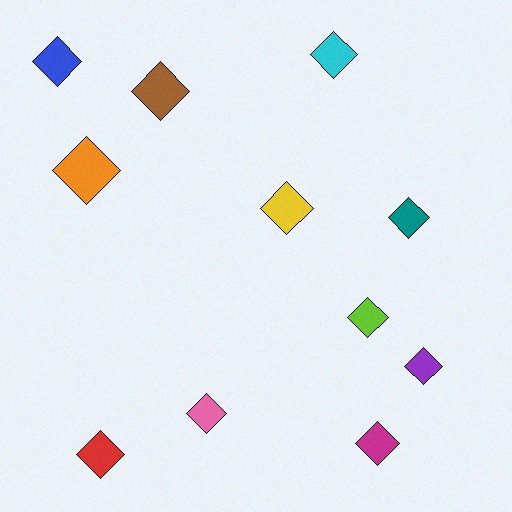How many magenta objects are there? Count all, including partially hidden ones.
There is 1 magenta object.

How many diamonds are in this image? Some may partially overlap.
There are 11 diamonds.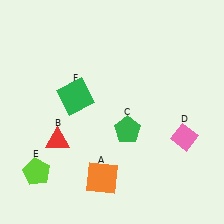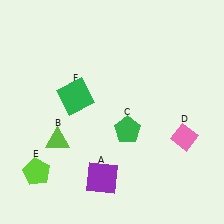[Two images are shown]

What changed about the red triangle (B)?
In Image 1, B is red. In Image 2, it changed to lime.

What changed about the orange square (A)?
In Image 1, A is orange. In Image 2, it changed to purple.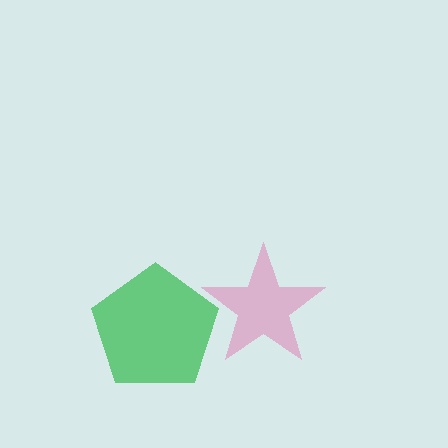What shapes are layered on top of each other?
The layered shapes are: a pink star, a green pentagon.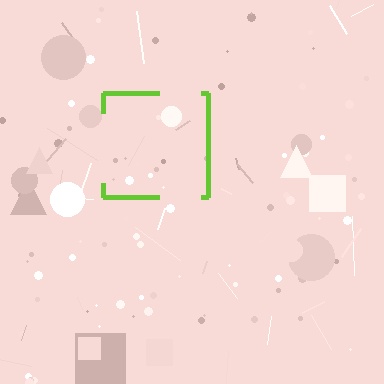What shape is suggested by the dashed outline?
The dashed outline suggests a square.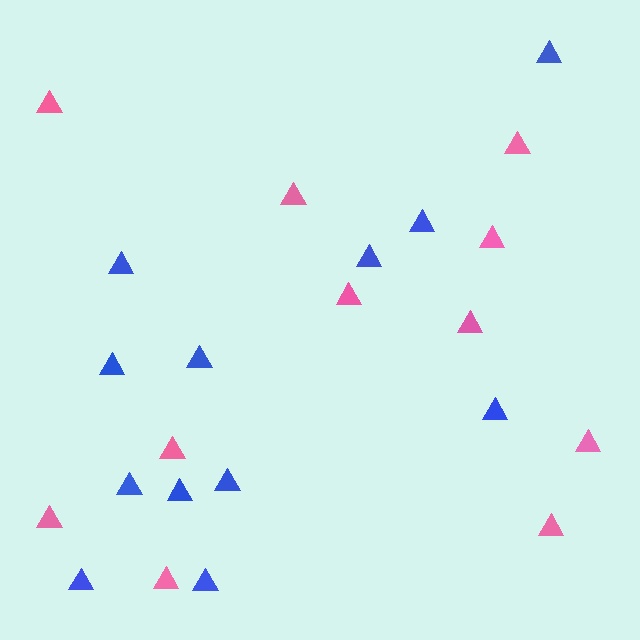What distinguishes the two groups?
There are 2 groups: one group of blue triangles (12) and one group of pink triangles (11).